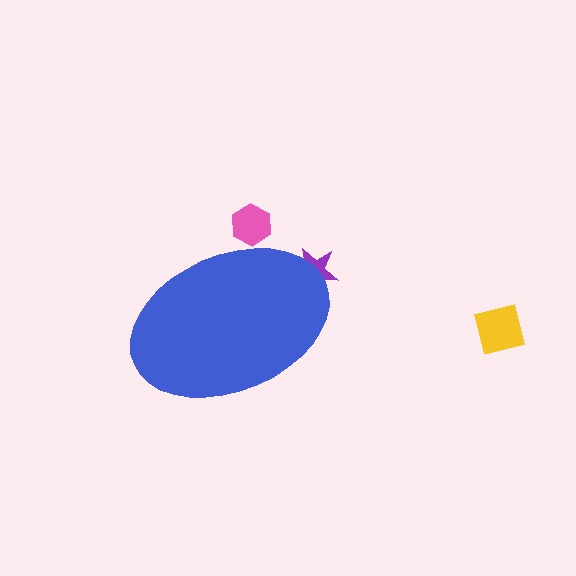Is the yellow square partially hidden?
No, the yellow square is fully visible.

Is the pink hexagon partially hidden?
Yes, the pink hexagon is partially hidden behind the blue ellipse.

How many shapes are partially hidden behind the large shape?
2 shapes are partially hidden.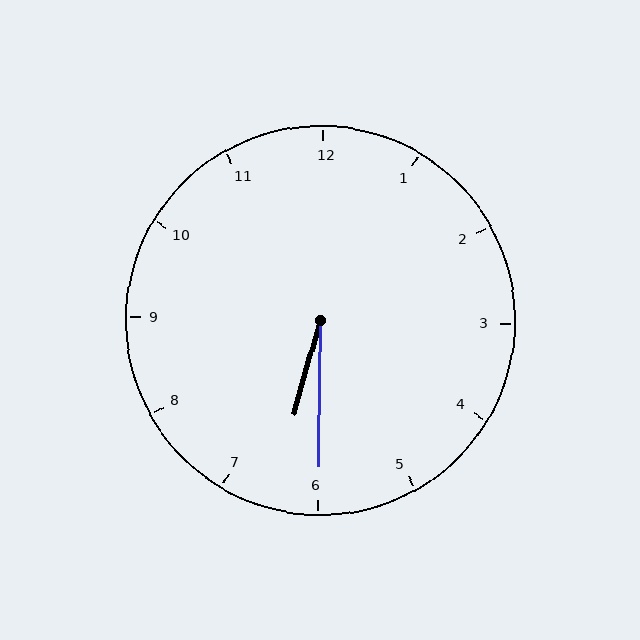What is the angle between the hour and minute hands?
Approximately 15 degrees.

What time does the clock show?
6:30.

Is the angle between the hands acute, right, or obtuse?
It is acute.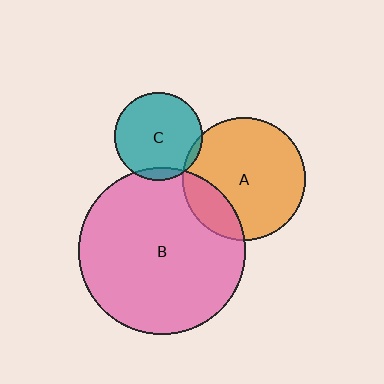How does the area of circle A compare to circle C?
Approximately 2.0 times.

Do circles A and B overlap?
Yes.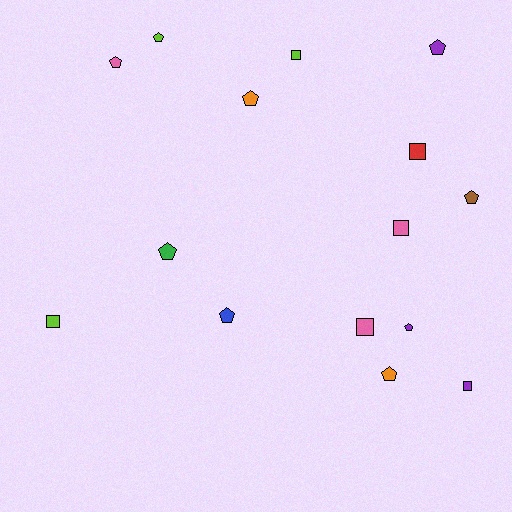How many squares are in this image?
There are 6 squares.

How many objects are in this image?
There are 15 objects.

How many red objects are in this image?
There is 1 red object.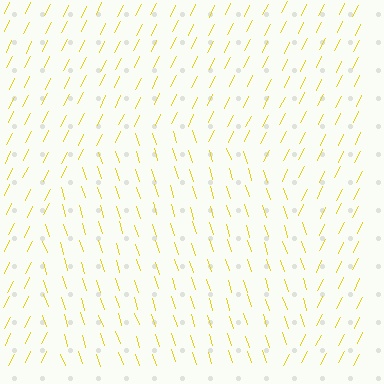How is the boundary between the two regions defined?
The boundary is defined purely by a change in line orientation (approximately 45 degrees difference). All lines are the same color and thickness.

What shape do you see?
I see a circle.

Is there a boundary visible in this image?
Yes, there is a texture boundary formed by a change in line orientation.